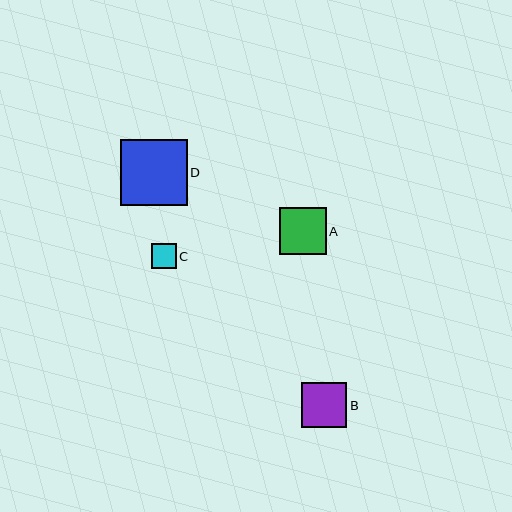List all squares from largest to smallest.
From largest to smallest: D, A, B, C.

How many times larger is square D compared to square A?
Square D is approximately 1.4 times the size of square A.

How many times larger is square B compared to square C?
Square B is approximately 1.8 times the size of square C.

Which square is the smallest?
Square C is the smallest with a size of approximately 25 pixels.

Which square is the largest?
Square D is the largest with a size of approximately 66 pixels.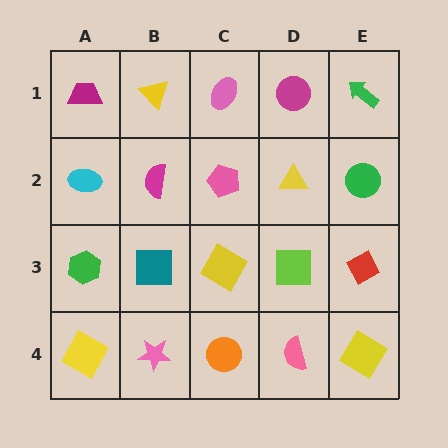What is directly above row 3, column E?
A green circle.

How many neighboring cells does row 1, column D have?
3.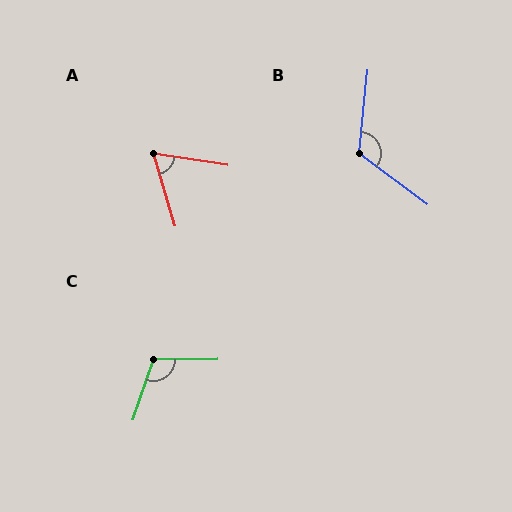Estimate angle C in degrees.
Approximately 109 degrees.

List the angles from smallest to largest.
A (64°), C (109°), B (121°).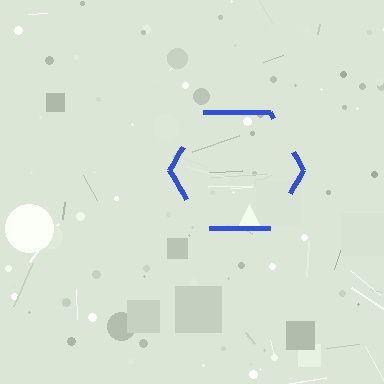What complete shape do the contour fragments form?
The contour fragments form a hexagon.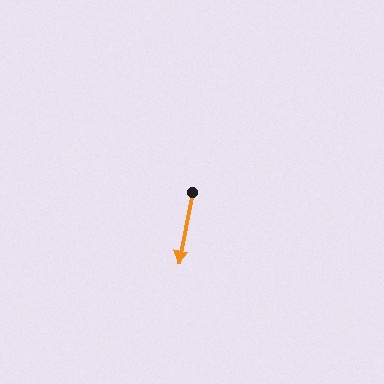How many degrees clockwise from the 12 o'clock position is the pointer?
Approximately 191 degrees.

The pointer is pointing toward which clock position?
Roughly 6 o'clock.